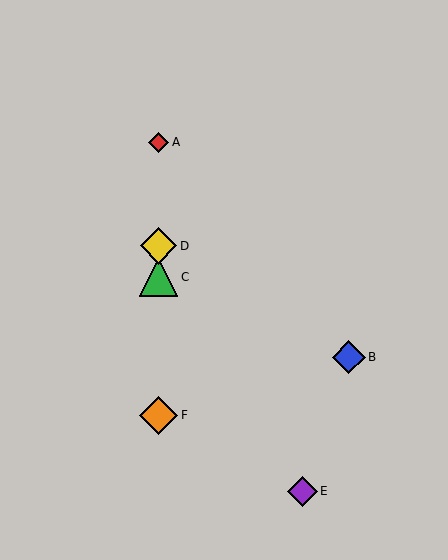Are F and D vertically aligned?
Yes, both are at x≈158.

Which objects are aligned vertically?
Objects A, C, D, F are aligned vertically.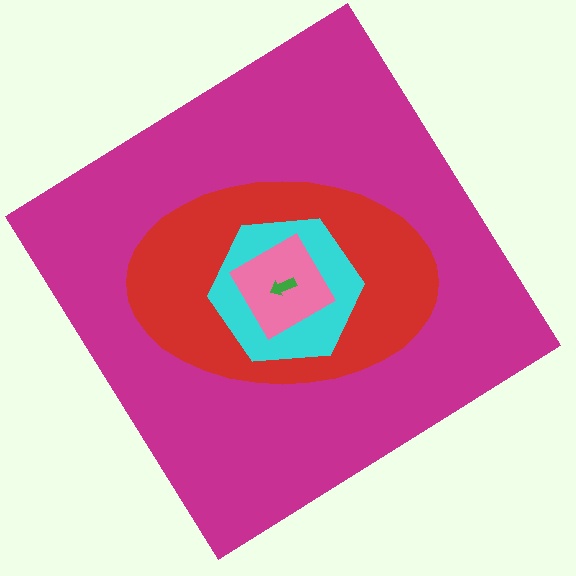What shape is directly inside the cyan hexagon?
The pink diamond.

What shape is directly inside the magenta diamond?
The red ellipse.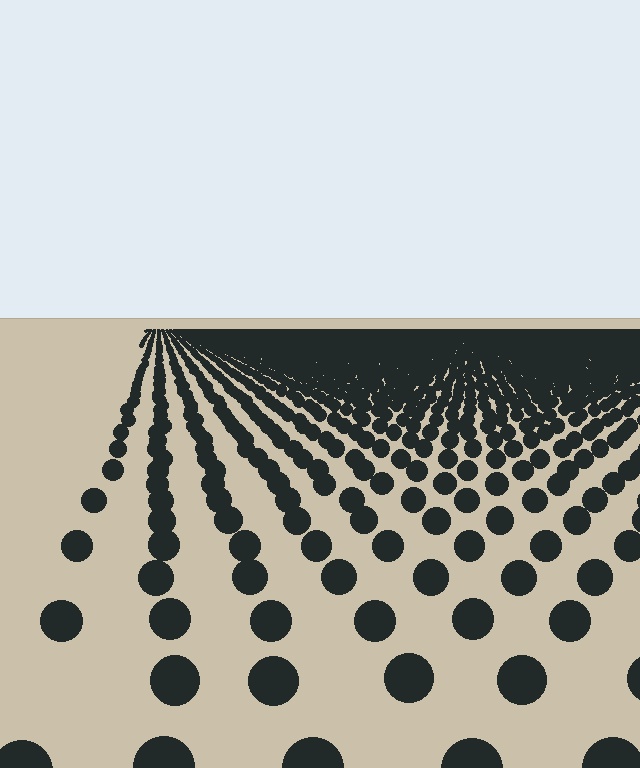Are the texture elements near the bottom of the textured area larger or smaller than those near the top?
Larger. Near the bottom, elements are closer to the viewer and appear at a bigger on-screen size.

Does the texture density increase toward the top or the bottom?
Density increases toward the top.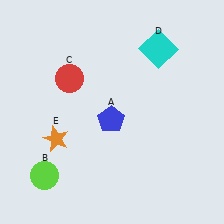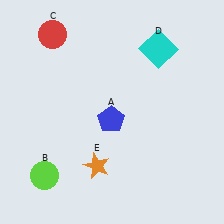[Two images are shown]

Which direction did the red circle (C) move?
The red circle (C) moved up.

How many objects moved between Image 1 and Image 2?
2 objects moved between the two images.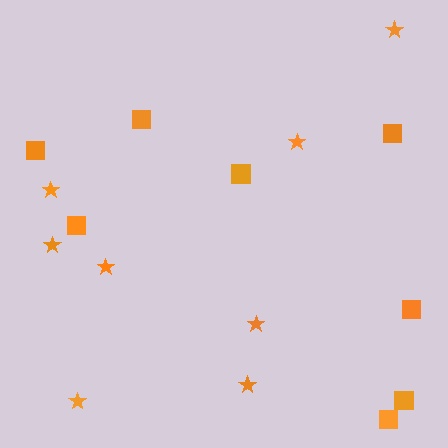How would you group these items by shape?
There are 2 groups: one group of stars (8) and one group of squares (8).